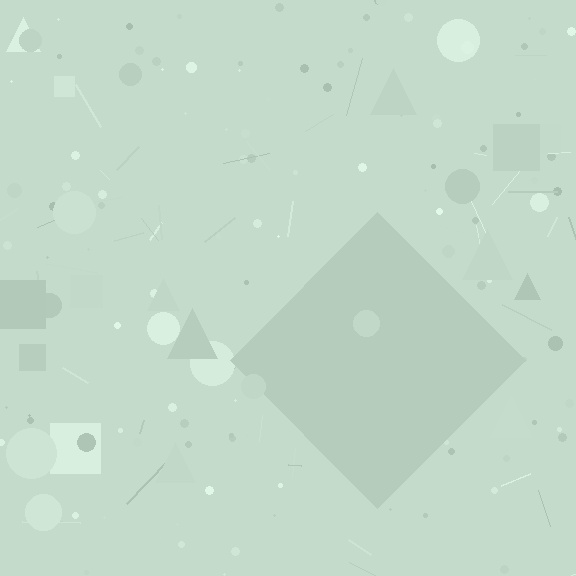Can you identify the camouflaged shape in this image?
The camouflaged shape is a diamond.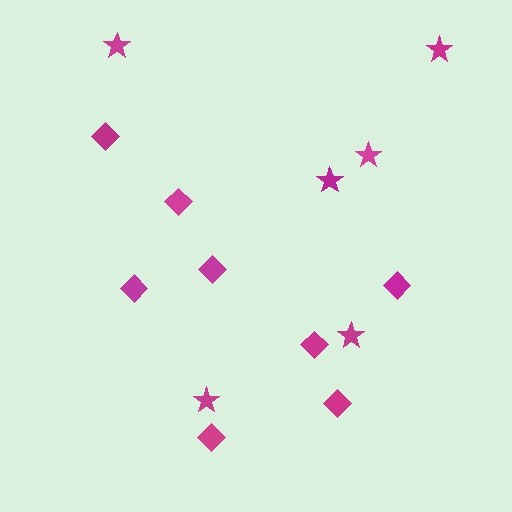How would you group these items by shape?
There are 2 groups: one group of diamonds (8) and one group of stars (6).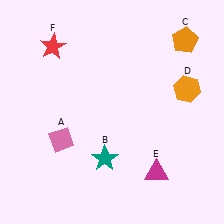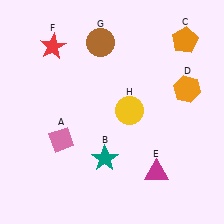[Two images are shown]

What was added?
A brown circle (G), a yellow circle (H) were added in Image 2.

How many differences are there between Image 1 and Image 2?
There are 2 differences between the two images.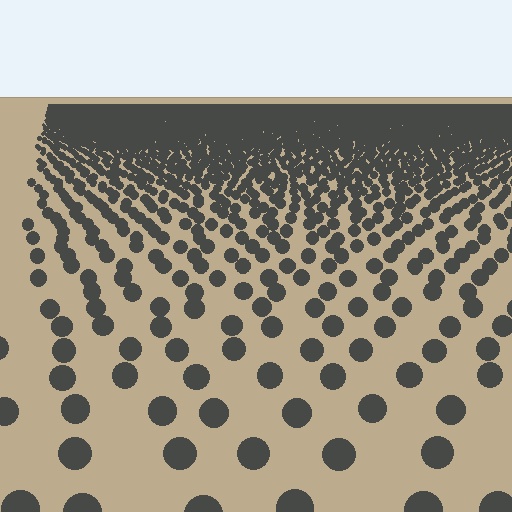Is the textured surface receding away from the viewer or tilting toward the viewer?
The surface is receding away from the viewer. Texture elements get smaller and denser toward the top.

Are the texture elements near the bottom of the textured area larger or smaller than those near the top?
Larger. Near the bottom, elements are closer to the viewer and appear at a bigger on-screen size.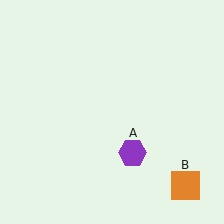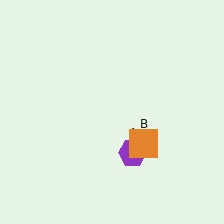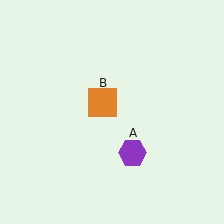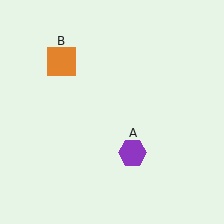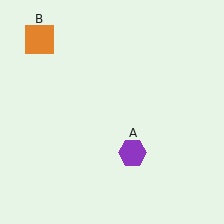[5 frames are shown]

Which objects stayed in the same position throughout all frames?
Purple hexagon (object A) remained stationary.